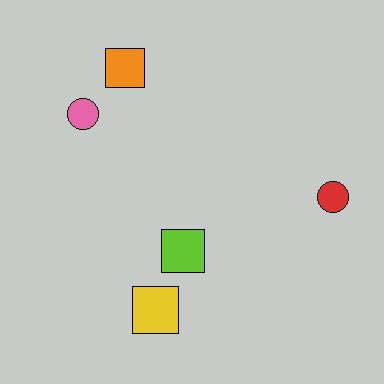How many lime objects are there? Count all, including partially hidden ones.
There is 1 lime object.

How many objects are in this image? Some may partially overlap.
There are 5 objects.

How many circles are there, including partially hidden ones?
There are 2 circles.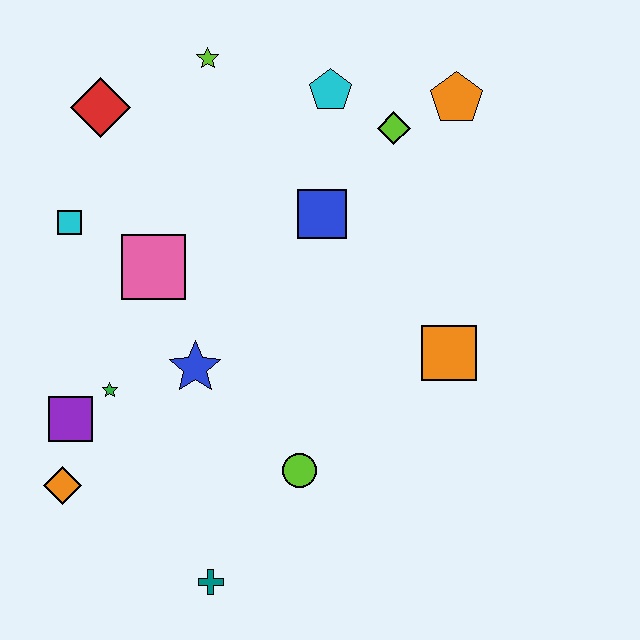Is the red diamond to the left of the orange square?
Yes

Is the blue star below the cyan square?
Yes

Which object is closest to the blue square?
The lime diamond is closest to the blue square.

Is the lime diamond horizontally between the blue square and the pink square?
No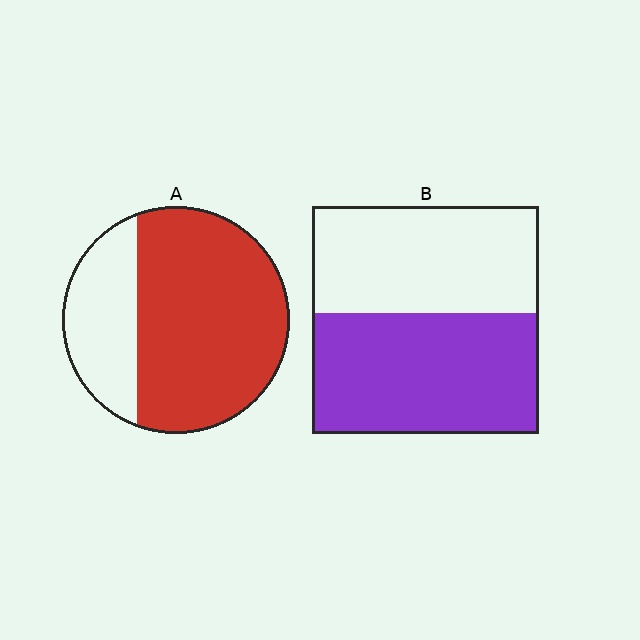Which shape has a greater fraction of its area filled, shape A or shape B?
Shape A.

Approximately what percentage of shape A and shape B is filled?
A is approximately 70% and B is approximately 55%.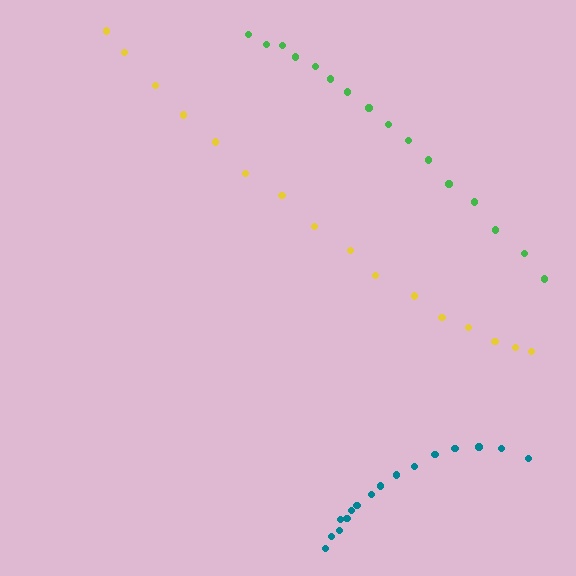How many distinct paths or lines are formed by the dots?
There are 3 distinct paths.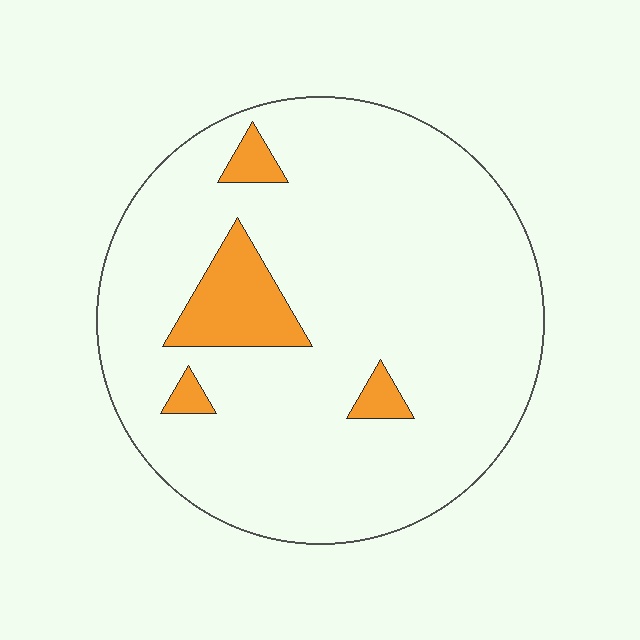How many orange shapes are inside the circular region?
4.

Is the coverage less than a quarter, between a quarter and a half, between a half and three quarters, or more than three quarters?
Less than a quarter.